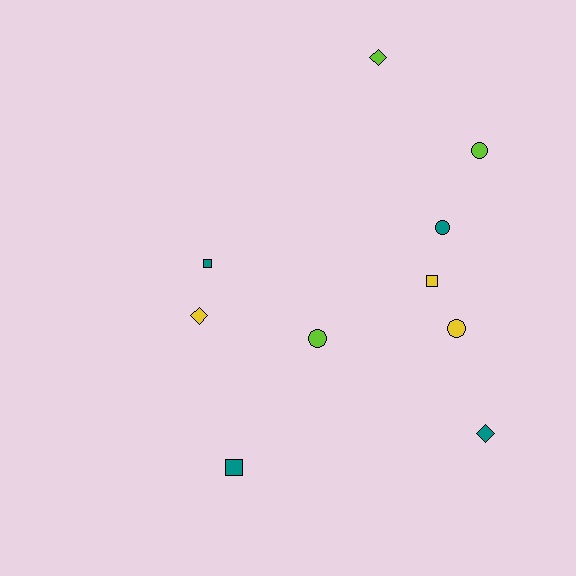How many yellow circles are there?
There is 1 yellow circle.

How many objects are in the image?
There are 10 objects.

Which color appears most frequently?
Teal, with 4 objects.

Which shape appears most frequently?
Circle, with 4 objects.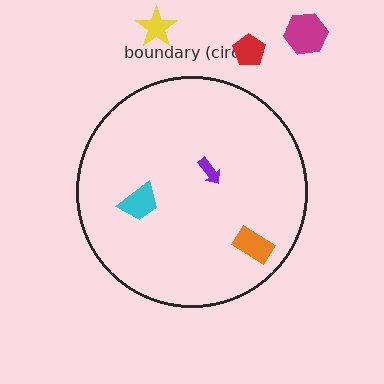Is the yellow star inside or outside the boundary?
Outside.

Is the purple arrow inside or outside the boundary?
Inside.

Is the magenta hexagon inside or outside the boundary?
Outside.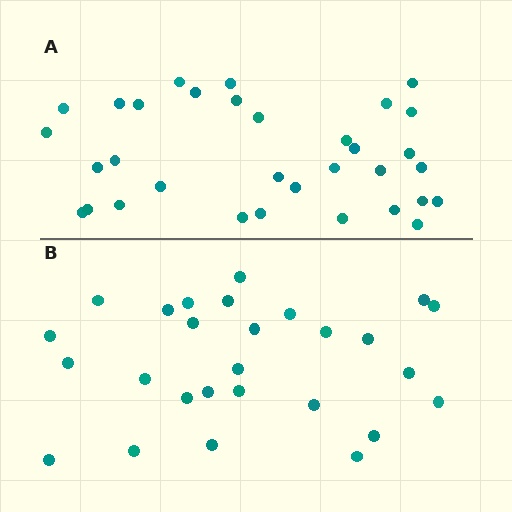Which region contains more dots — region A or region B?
Region A (the top region) has more dots.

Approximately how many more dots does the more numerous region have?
Region A has about 6 more dots than region B.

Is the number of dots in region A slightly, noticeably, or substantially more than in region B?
Region A has only slightly more — the two regions are fairly close. The ratio is roughly 1.2 to 1.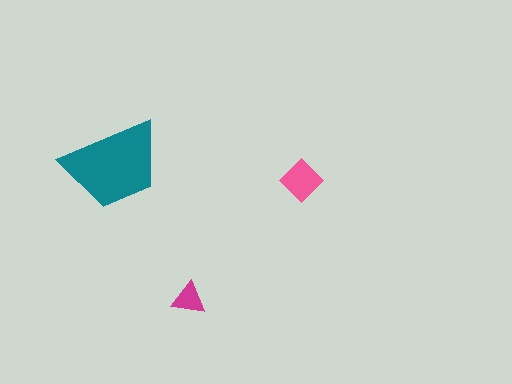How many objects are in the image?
There are 3 objects in the image.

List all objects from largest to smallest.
The teal trapezoid, the pink diamond, the magenta triangle.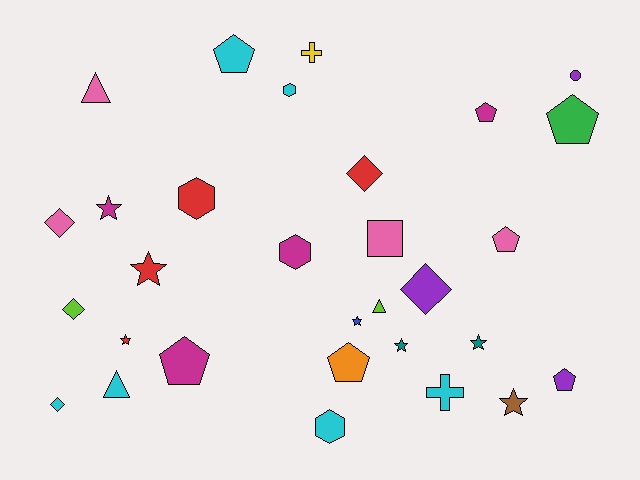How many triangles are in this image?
There are 3 triangles.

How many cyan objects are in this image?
There are 6 cyan objects.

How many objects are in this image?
There are 30 objects.